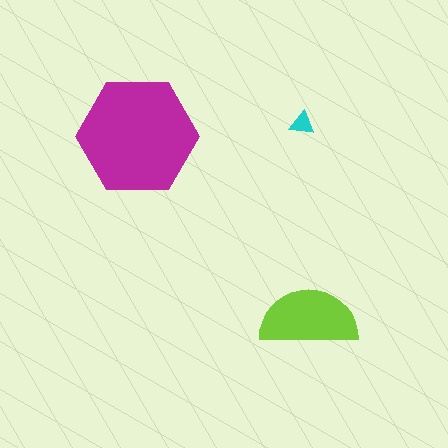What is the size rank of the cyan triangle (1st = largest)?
3rd.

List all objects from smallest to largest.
The cyan triangle, the lime semicircle, the magenta hexagon.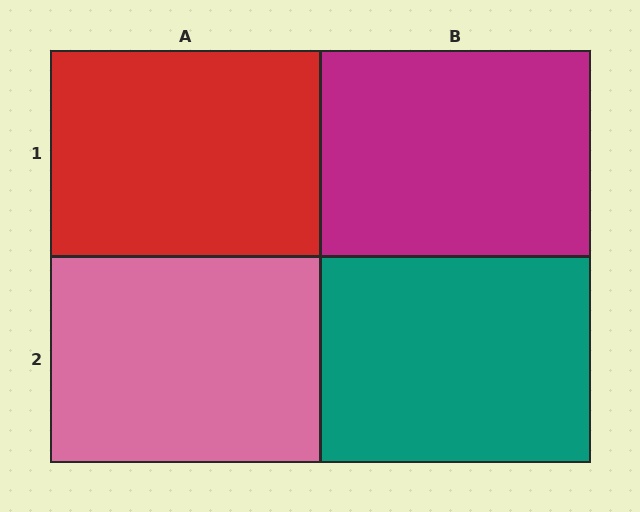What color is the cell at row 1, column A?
Red.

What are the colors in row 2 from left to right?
Pink, teal.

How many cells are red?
1 cell is red.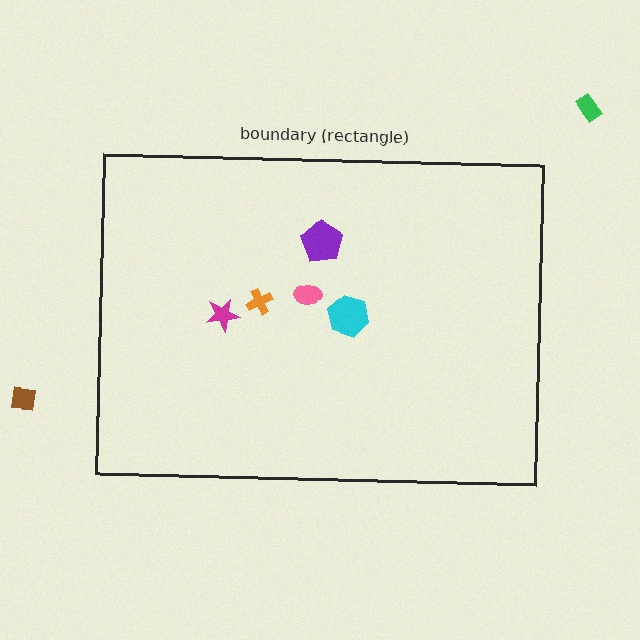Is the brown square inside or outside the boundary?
Outside.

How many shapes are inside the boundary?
5 inside, 2 outside.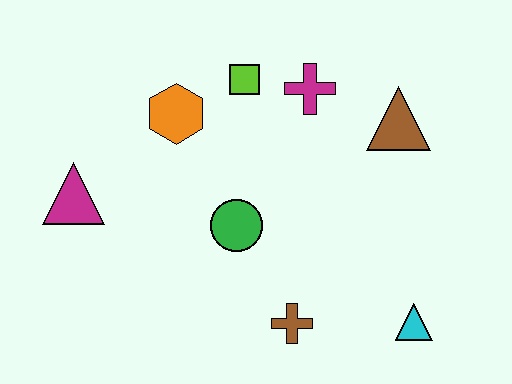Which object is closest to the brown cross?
The green circle is closest to the brown cross.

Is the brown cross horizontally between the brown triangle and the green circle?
Yes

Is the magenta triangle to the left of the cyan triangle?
Yes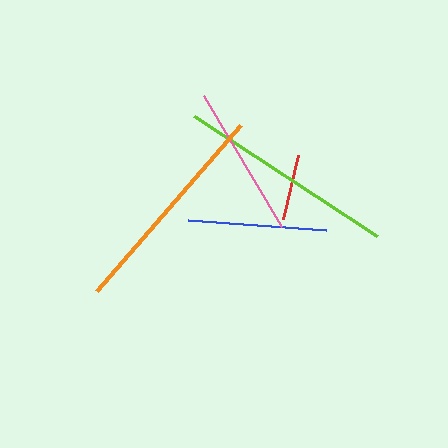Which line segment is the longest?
The orange line is the longest at approximately 220 pixels.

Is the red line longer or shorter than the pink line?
The pink line is longer than the red line.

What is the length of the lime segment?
The lime segment is approximately 219 pixels long.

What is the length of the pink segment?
The pink segment is approximately 153 pixels long.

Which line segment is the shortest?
The red line is the shortest at approximately 66 pixels.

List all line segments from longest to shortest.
From longest to shortest: orange, lime, pink, blue, red.